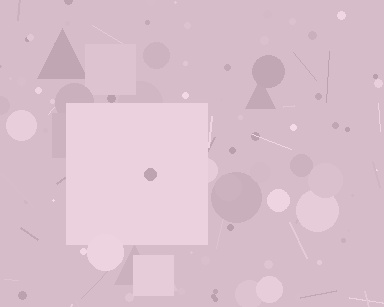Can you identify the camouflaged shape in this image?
The camouflaged shape is a square.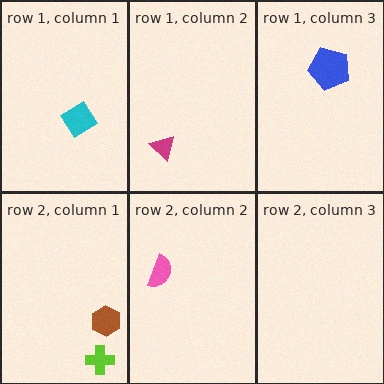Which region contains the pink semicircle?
The row 2, column 2 region.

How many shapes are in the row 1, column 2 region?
1.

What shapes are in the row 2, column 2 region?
The pink semicircle.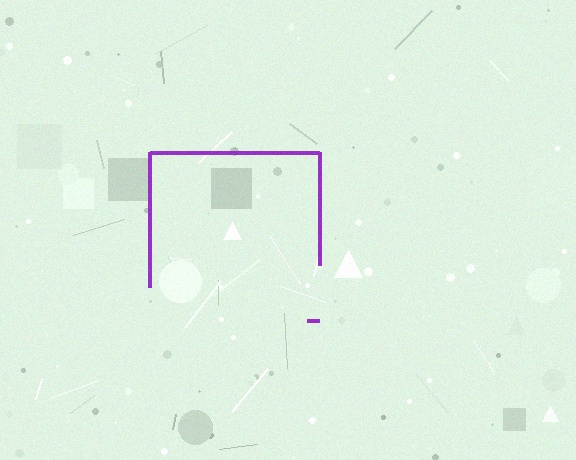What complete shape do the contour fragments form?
The contour fragments form a square.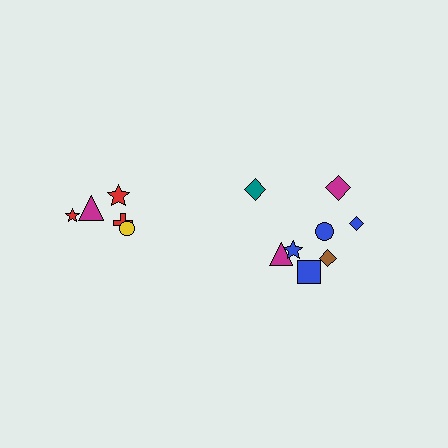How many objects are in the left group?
There are 5 objects.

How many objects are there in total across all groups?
There are 13 objects.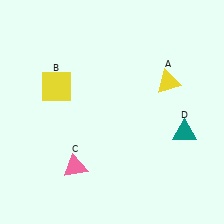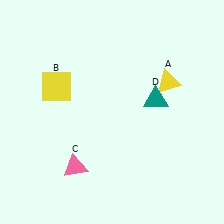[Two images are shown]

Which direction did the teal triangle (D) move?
The teal triangle (D) moved up.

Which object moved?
The teal triangle (D) moved up.